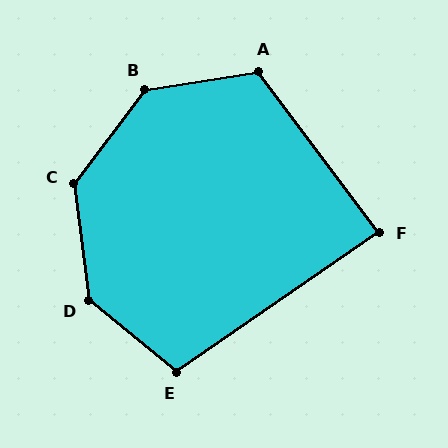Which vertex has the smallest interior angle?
F, at approximately 88 degrees.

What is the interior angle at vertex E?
Approximately 106 degrees (obtuse).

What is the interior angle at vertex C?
Approximately 136 degrees (obtuse).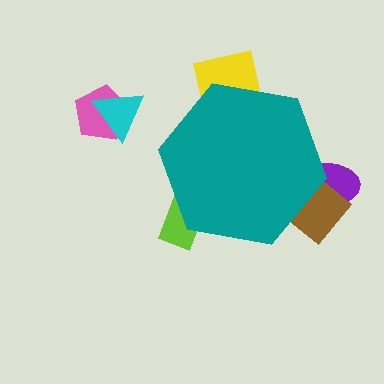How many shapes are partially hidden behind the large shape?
4 shapes are partially hidden.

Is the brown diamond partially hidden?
Yes, the brown diamond is partially hidden behind the teal hexagon.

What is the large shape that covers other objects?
A teal hexagon.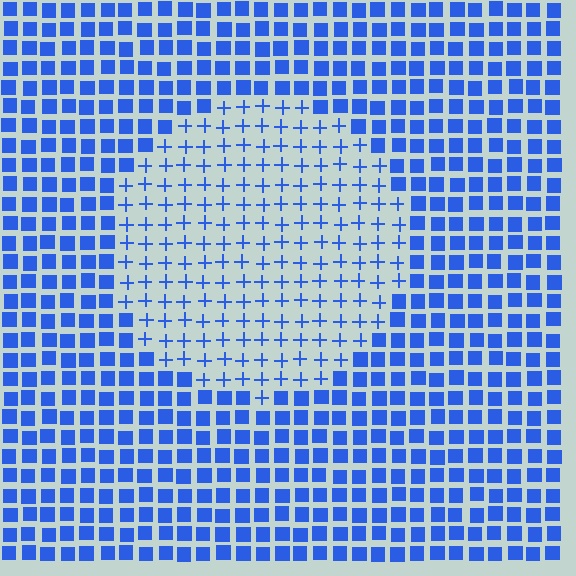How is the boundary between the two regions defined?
The boundary is defined by a change in element shape: plus signs inside vs. squares outside. All elements share the same color and spacing.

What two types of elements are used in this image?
The image uses plus signs inside the circle region and squares outside it.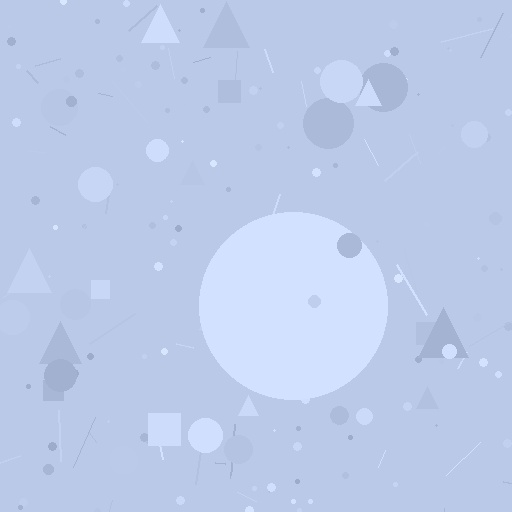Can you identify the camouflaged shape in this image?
The camouflaged shape is a circle.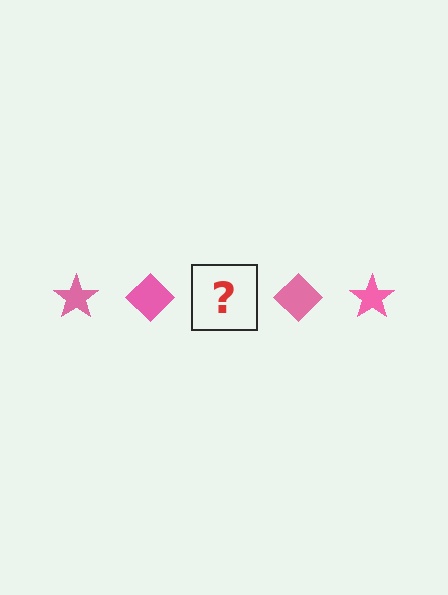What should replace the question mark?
The question mark should be replaced with a pink star.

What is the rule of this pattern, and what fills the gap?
The rule is that the pattern cycles through star, diamond shapes in pink. The gap should be filled with a pink star.